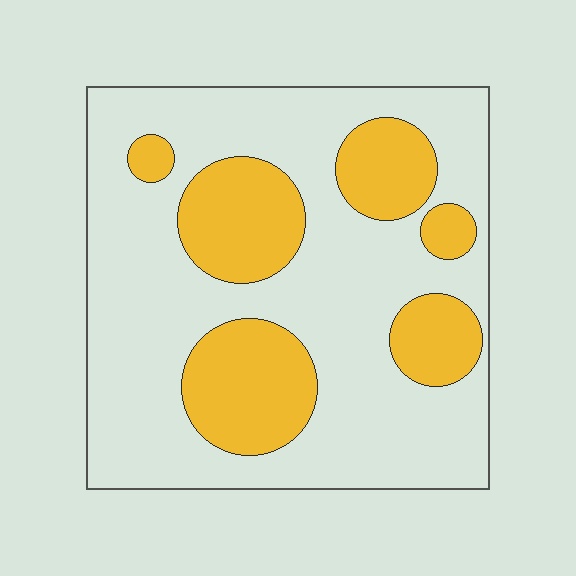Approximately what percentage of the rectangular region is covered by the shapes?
Approximately 30%.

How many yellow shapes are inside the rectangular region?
6.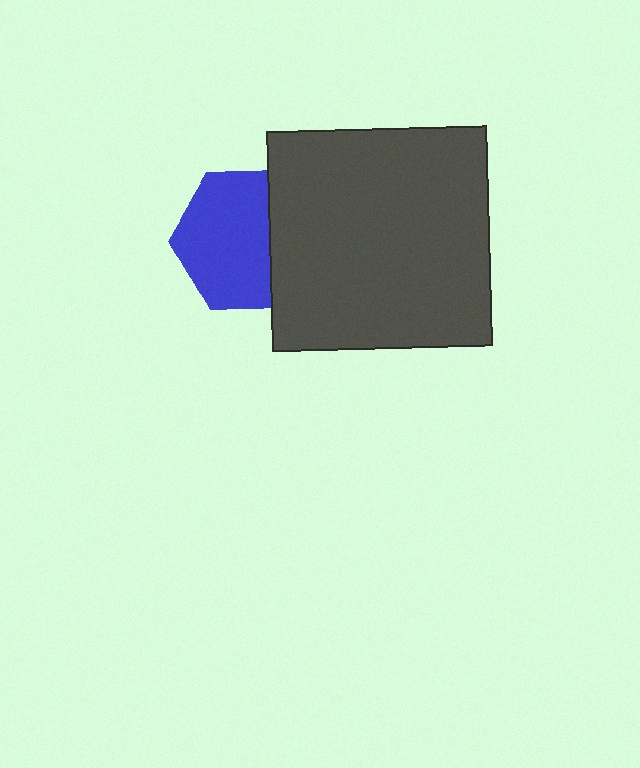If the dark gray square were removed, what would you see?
You would see the complete blue hexagon.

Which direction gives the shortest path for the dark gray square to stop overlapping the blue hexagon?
Moving right gives the shortest separation.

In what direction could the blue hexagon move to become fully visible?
The blue hexagon could move left. That would shift it out from behind the dark gray square entirely.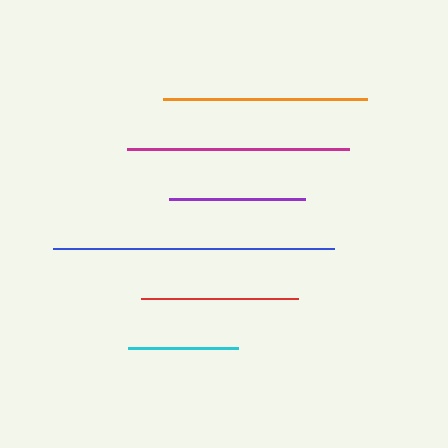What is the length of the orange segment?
The orange segment is approximately 204 pixels long.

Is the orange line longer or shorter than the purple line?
The orange line is longer than the purple line.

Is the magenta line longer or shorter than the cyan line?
The magenta line is longer than the cyan line.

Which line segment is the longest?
The blue line is the longest at approximately 281 pixels.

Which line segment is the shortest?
The cyan line is the shortest at approximately 111 pixels.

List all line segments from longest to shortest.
From longest to shortest: blue, magenta, orange, red, purple, cyan.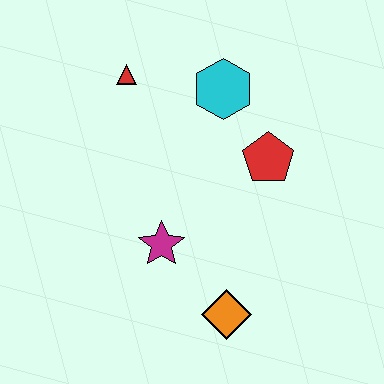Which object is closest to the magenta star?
The orange diamond is closest to the magenta star.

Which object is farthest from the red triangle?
The orange diamond is farthest from the red triangle.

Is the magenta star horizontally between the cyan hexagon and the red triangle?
Yes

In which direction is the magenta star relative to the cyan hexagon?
The magenta star is below the cyan hexagon.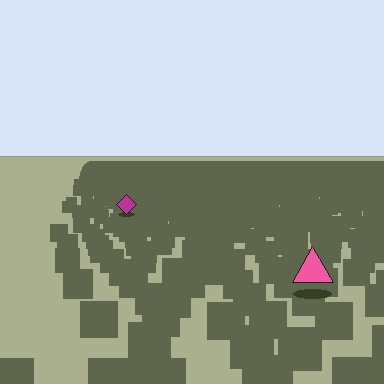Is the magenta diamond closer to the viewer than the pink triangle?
No. The pink triangle is closer — you can tell from the texture gradient: the ground texture is coarser near it.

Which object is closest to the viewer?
The pink triangle is closest. The texture marks near it are larger and more spread out.